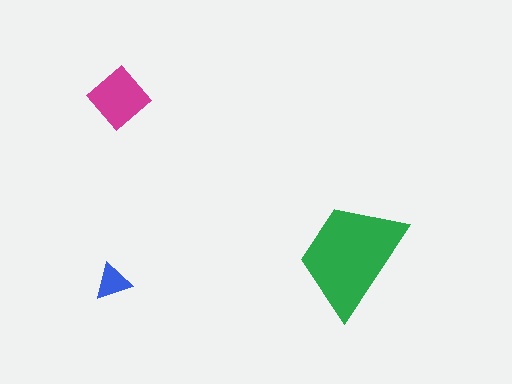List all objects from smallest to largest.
The blue triangle, the magenta diamond, the green trapezoid.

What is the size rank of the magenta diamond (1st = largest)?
2nd.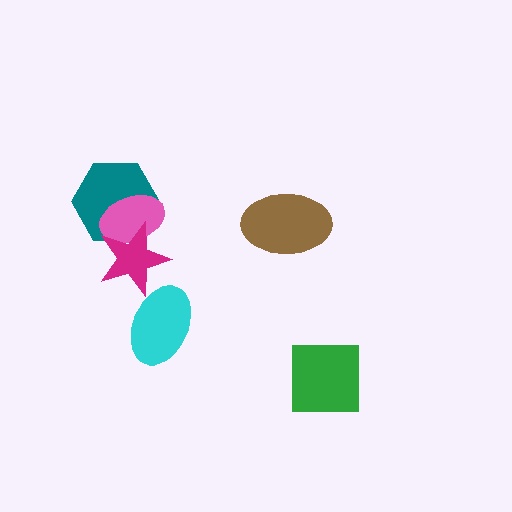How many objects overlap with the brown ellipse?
0 objects overlap with the brown ellipse.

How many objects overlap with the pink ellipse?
2 objects overlap with the pink ellipse.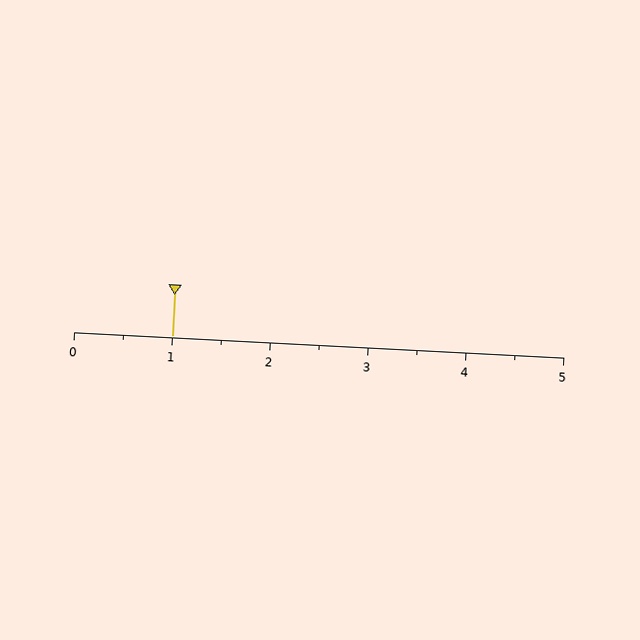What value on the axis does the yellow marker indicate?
The marker indicates approximately 1.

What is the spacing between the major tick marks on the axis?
The major ticks are spaced 1 apart.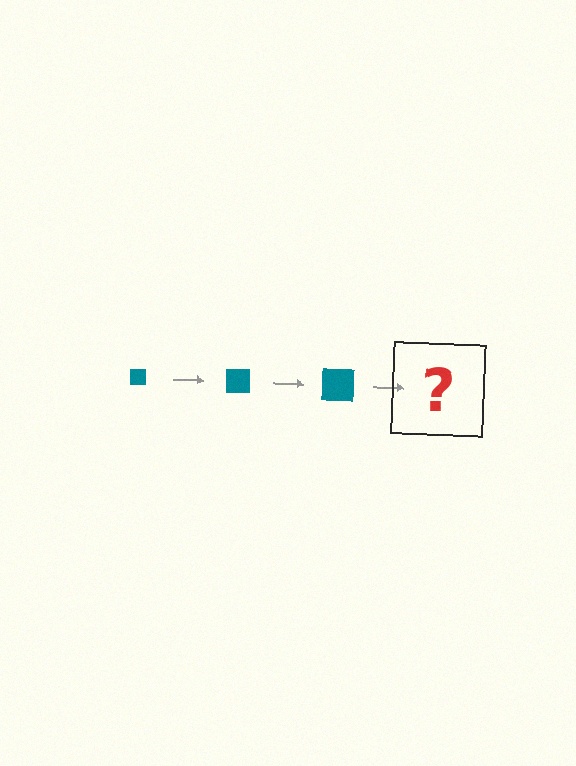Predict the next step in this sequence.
The next step is a teal square, larger than the previous one.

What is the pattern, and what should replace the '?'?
The pattern is that the square gets progressively larger each step. The '?' should be a teal square, larger than the previous one.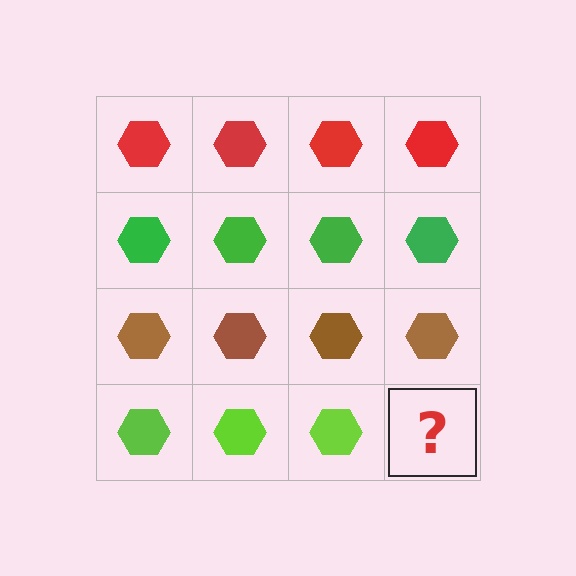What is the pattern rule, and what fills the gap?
The rule is that each row has a consistent color. The gap should be filled with a lime hexagon.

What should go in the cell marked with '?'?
The missing cell should contain a lime hexagon.